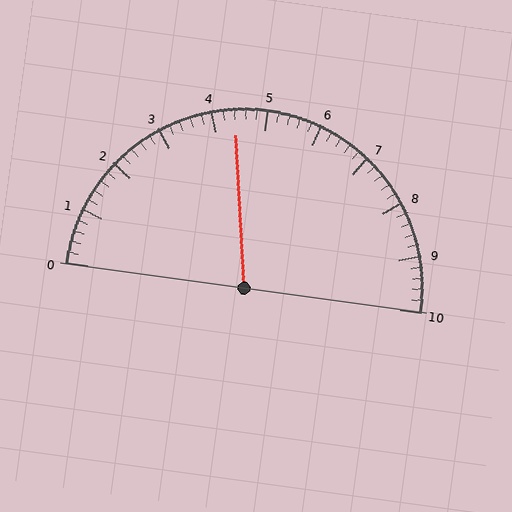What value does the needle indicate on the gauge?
The needle indicates approximately 4.4.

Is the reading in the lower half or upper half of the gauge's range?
The reading is in the lower half of the range (0 to 10).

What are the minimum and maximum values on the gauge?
The gauge ranges from 0 to 10.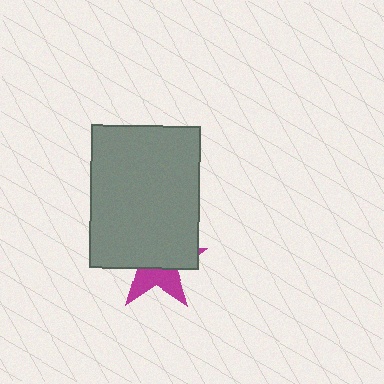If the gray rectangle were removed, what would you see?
You would see the complete magenta star.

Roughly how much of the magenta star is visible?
A small part of it is visible (roughly 40%).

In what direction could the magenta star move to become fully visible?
The magenta star could move down. That would shift it out from behind the gray rectangle entirely.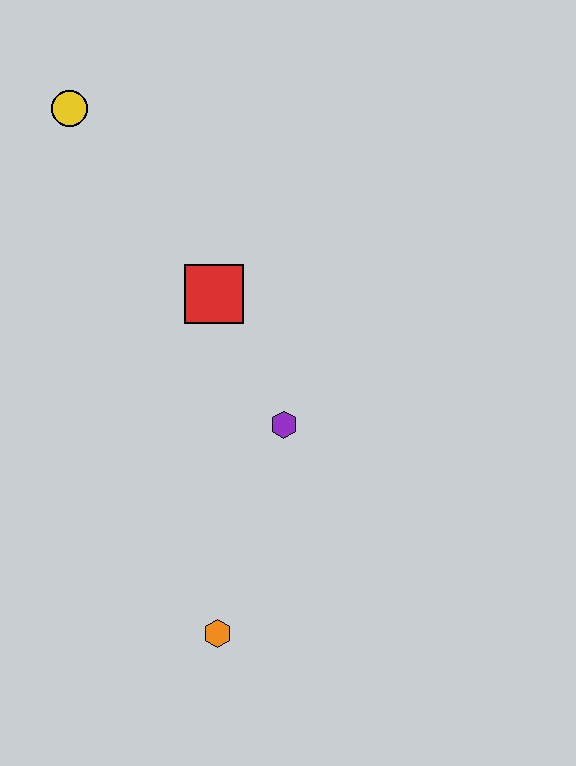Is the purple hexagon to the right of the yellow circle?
Yes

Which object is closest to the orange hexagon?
The purple hexagon is closest to the orange hexagon.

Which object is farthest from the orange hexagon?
The yellow circle is farthest from the orange hexagon.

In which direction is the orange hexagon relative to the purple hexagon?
The orange hexagon is below the purple hexagon.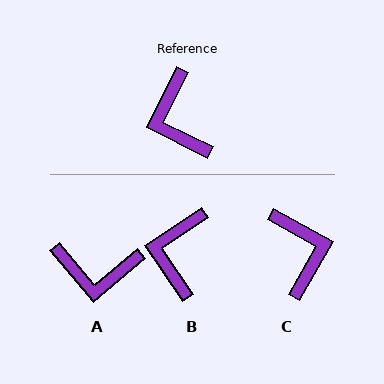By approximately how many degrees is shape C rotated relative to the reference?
Approximately 177 degrees counter-clockwise.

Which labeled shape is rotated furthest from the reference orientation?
C, about 177 degrees away.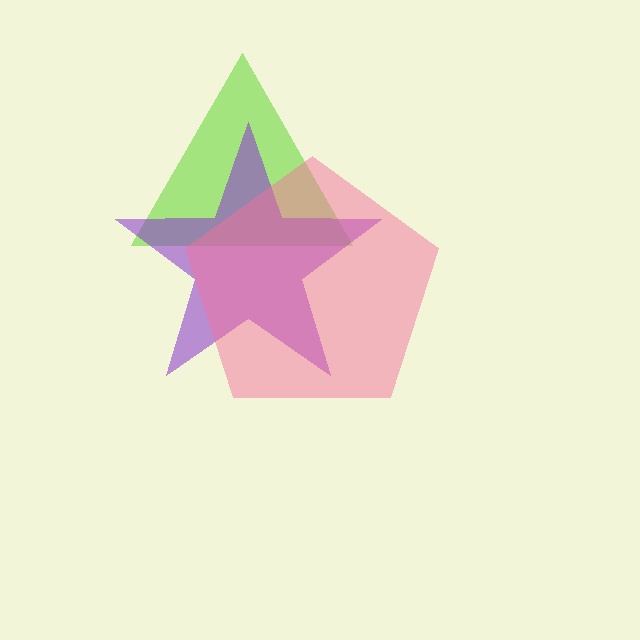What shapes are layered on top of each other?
The layered shapes are: a lime triangle, a purple star, a pink pentagon.